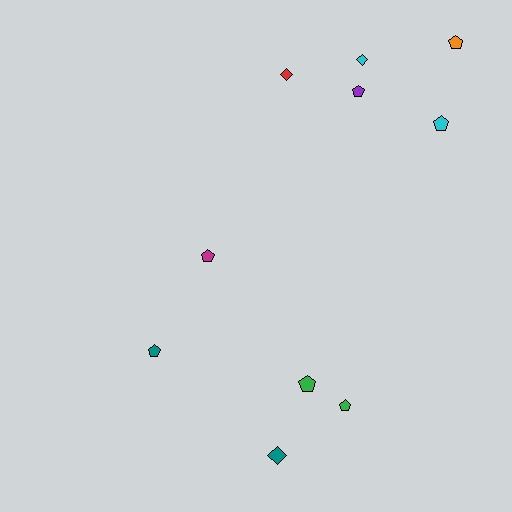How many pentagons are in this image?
There are 7 pentagons.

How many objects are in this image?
There are 10 objects.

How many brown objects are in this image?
There are no brown objects.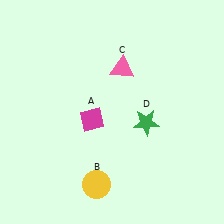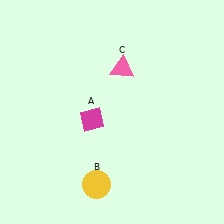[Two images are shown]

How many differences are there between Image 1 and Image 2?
There is 1 difference between the two images.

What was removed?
The green star (D) was removed in Image 2.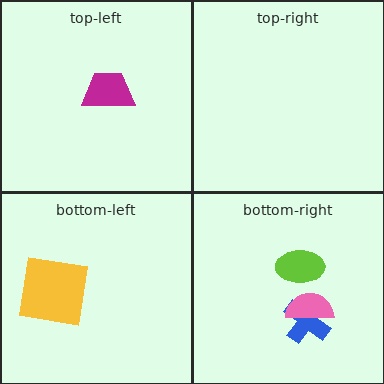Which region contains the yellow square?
The bottom-left region.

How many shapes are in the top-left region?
1.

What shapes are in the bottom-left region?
The yellow square.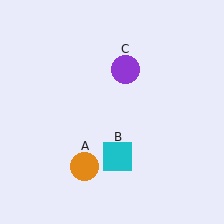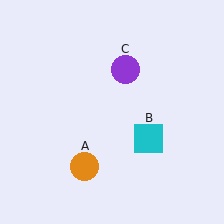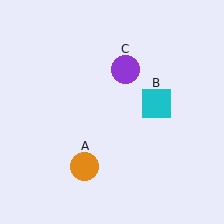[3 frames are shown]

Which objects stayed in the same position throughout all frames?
Orange circle (object A) and purple circle (object C) remained stationary.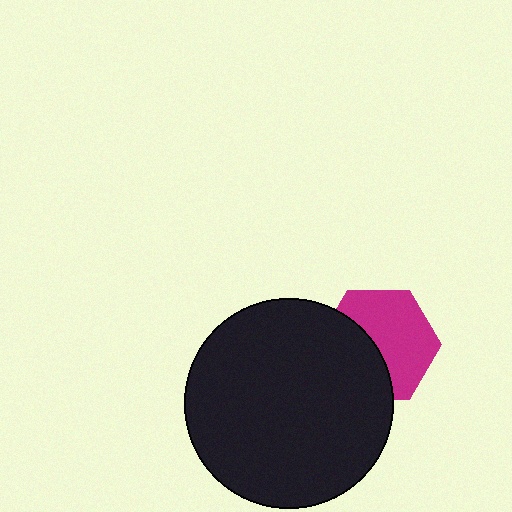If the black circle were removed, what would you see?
You would see the complete magenta hexagon.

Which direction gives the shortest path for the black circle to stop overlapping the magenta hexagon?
Moving left gives the shortest separation.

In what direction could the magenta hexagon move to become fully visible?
The magenta hexagon could move right. That would shift it out from behind the black circle entirely.